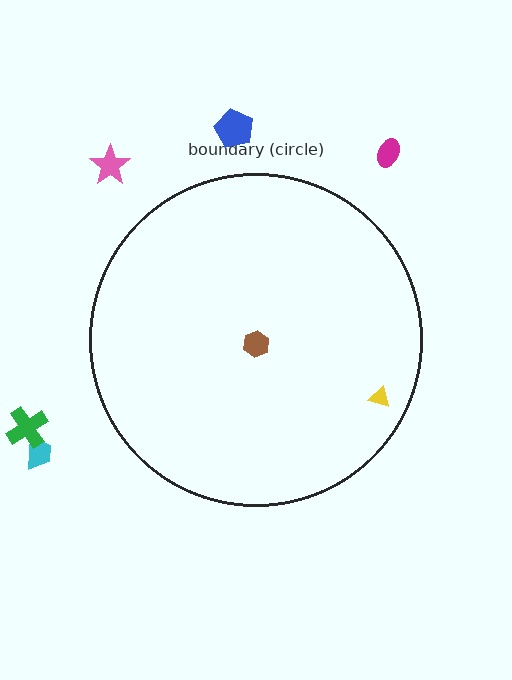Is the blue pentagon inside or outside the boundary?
Outside.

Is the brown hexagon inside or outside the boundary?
Inside.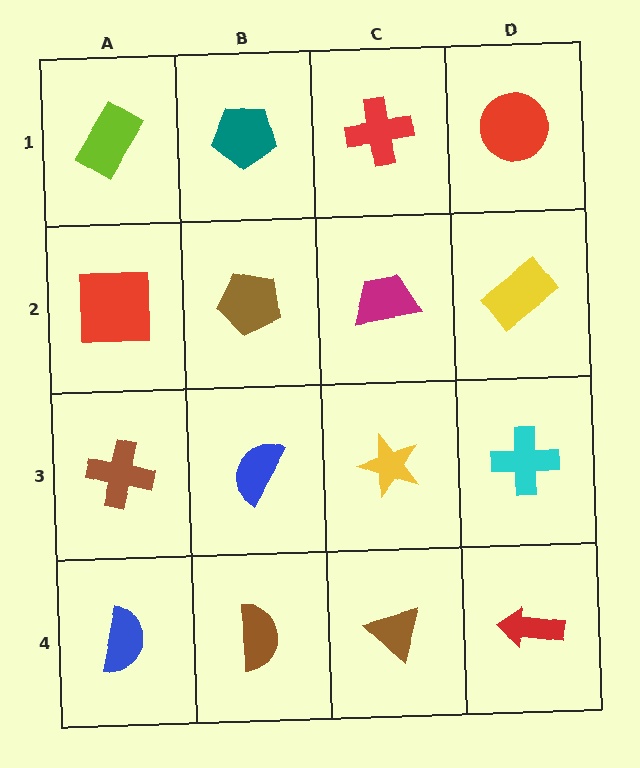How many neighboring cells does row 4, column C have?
3.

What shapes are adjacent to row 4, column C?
A yellow star (row 3, column C), a brown semicircle (row 4, column B), a red arrow (row 4, column D).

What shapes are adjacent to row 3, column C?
A magenta trapezoid (row 2, column C), a brown triangle (row 4, column C), a blue semicircle (row 3, column B), a cyan cross (row 3, column D).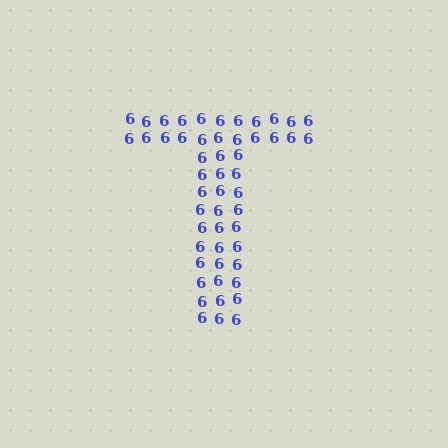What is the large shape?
The large shape is the letter T.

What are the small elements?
The small elements are digit 6's.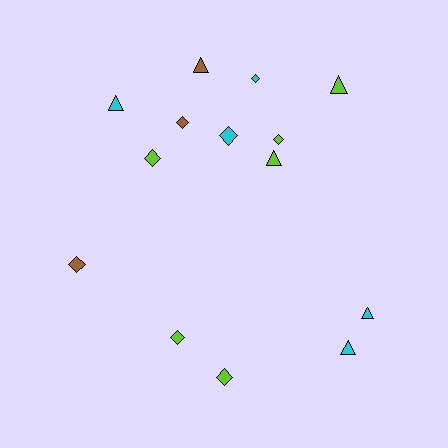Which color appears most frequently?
Lime, with 6 objects.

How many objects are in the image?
There are 14 objects.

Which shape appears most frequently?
Diamond, with 8 objects.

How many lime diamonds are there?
There are 4 lime diamonds.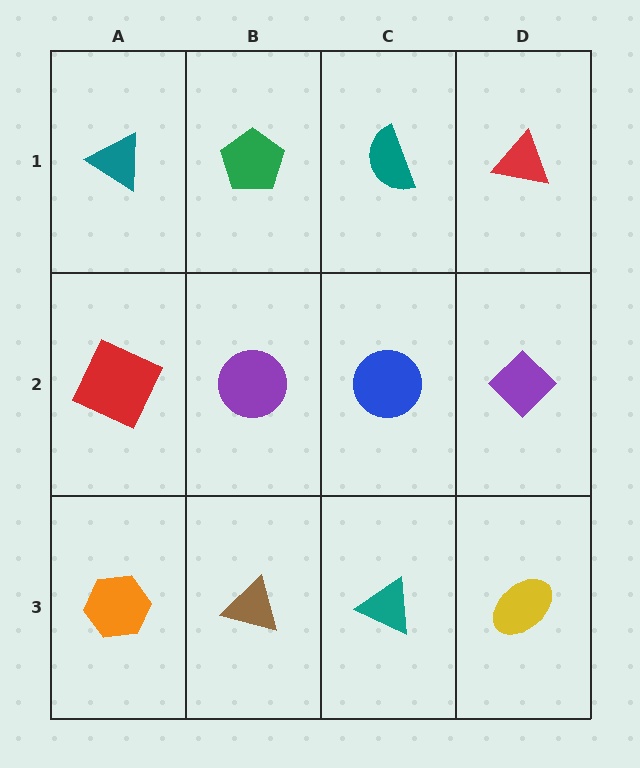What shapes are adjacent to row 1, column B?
A purple circle (row 2, column B), a teal triangle (row 1, column A), a teal semicircle (row 1, column C).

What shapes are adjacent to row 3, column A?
A red square (row 2, column A), a brown triangle (row 3, column B).